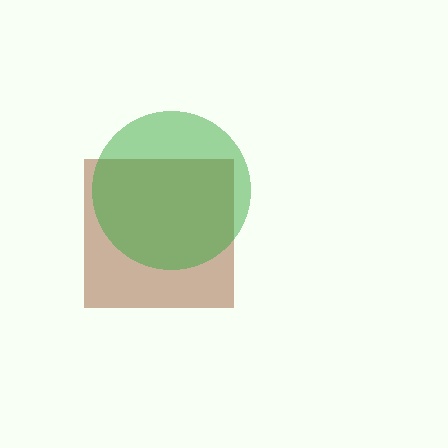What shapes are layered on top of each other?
The layered shapes are: a brown square, a green circle.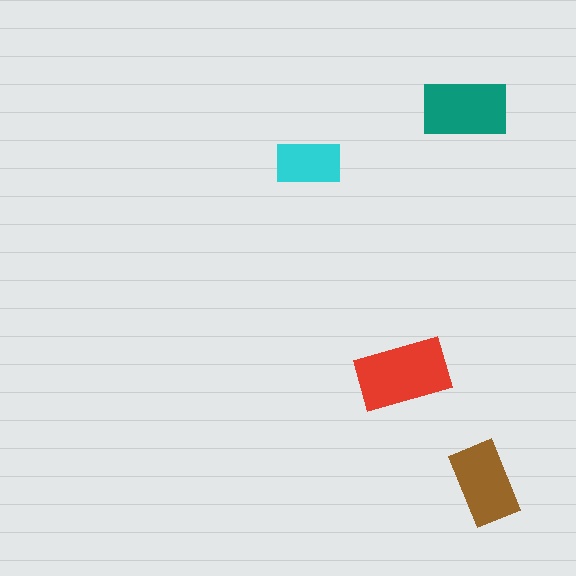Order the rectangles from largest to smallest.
the red one, the teal one, the brown one, the cyan one.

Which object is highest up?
The teal rectangle is topmost.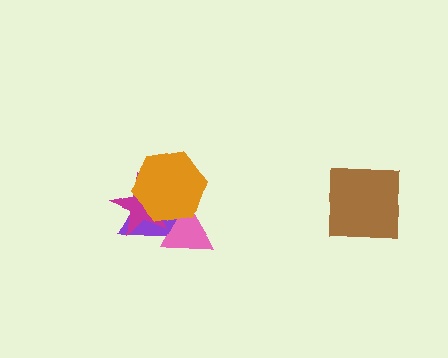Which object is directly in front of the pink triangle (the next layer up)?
The magenta star is directly in front of the pink triangle.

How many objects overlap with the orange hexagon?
3 objects overlap with the orange hexagon.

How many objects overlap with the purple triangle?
3 objects overlap with the purple triangle.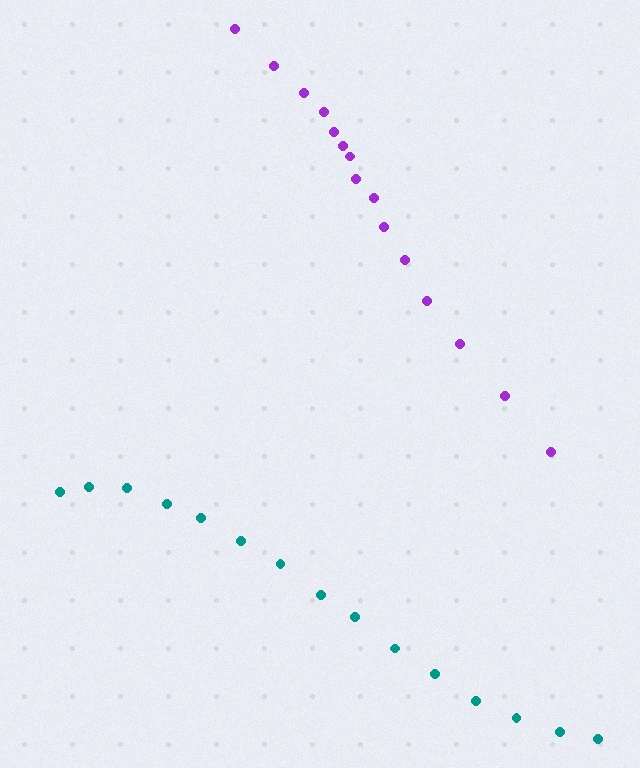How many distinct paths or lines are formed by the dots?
There are 2 distinct paths.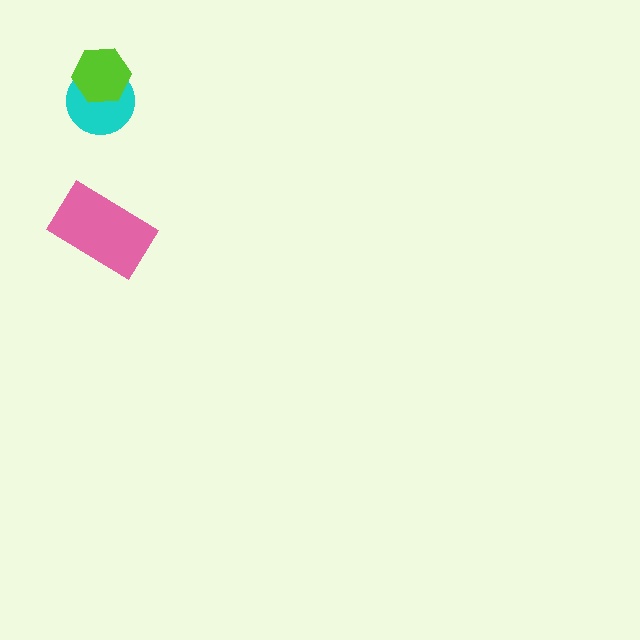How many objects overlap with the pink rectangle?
0 objects overlap with the pink rectangle.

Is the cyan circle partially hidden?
Yes, it is partially covered by another shape.